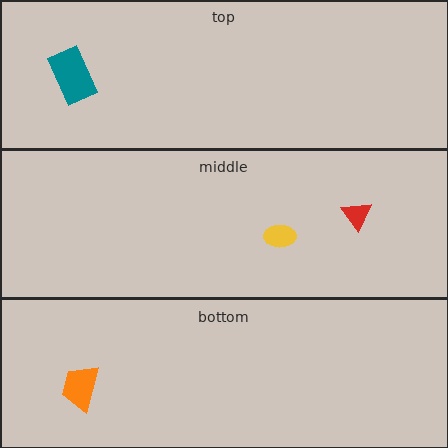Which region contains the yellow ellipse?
The middle region.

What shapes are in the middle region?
The yellow ellipse, the red triangle.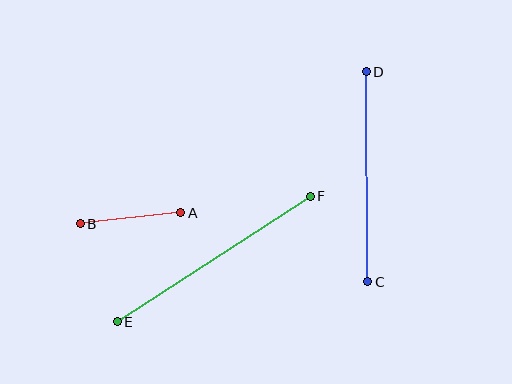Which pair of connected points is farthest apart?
Points E and F are farthest apart.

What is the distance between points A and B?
The distance is approximately 101 pixels.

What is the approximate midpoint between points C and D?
The midpoint is at approximately (367, 177) pixels.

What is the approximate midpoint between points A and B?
The midpoint is at approximately (131, 218) pixels.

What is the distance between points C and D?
The distance is approximately 210 pixels.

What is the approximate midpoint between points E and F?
The midpoint is at approximately (214, 259) pixels.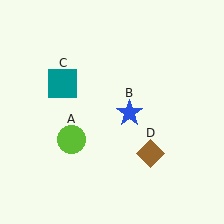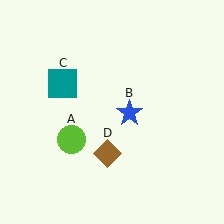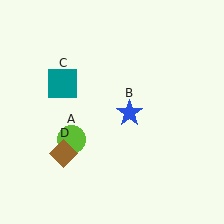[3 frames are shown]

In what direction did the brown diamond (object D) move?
The brown diamond (object D) moved left.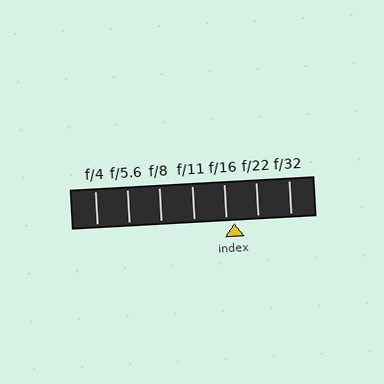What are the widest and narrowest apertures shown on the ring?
The widest aperture shown is f/4 and the narrowest is f/32.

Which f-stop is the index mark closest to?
The index mark is closest to f/16.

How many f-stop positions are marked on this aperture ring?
There are 7 f-stop positions marked.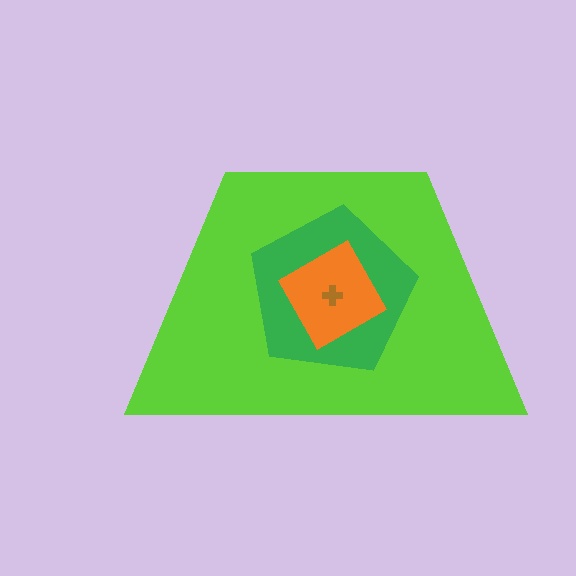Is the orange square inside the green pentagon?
Yes.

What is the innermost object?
The brown cross.